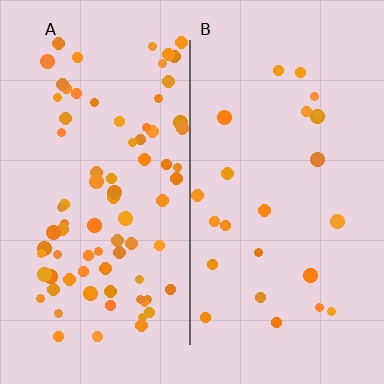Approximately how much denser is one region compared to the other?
Approximately 3.3× — region A over region B.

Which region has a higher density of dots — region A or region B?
A (the left).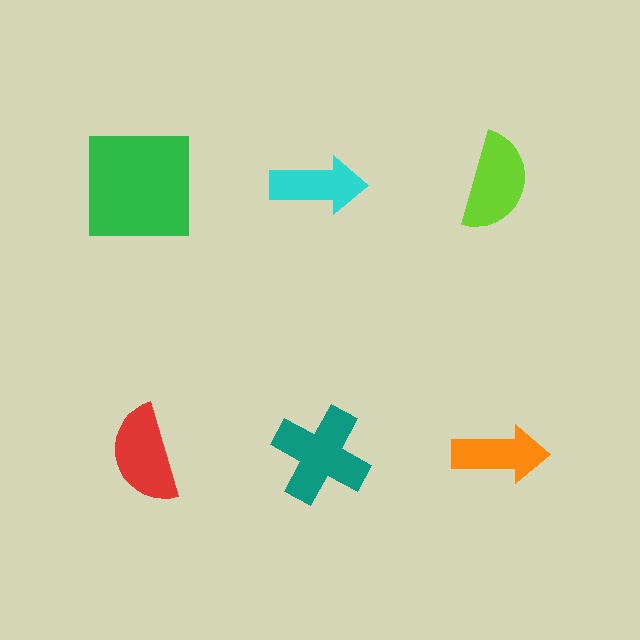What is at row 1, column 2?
A cyan arrow.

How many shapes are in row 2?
3 shapes.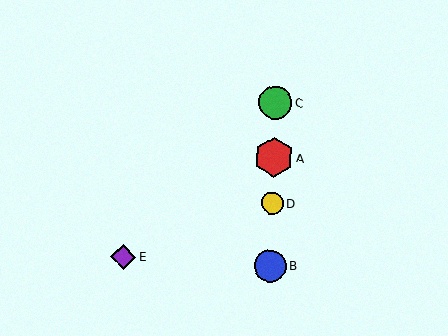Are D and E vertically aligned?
No, D is at x≈272 and E is at x≈123.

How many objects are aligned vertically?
4 objects (A, B, C, D) are aligned vertically.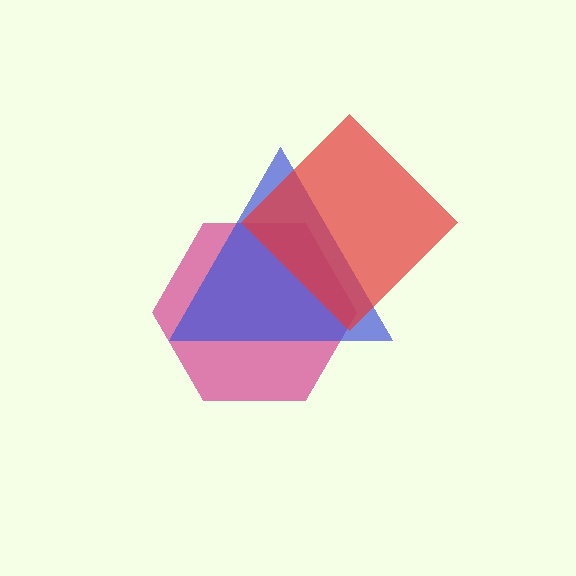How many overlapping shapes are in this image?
There are 3 overlapping shapes in the image.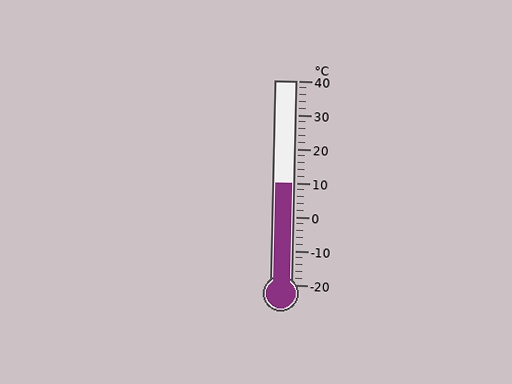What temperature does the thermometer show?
The thermometer shows approximately 10°C.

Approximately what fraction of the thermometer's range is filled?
The thermometer is filled to approximately 50% of its range.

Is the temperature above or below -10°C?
The temperature is above -10°C.